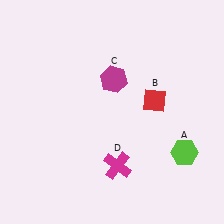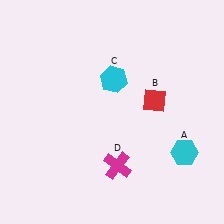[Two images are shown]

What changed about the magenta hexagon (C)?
In Image 1, C is magenta. In Image 2, it changed to cyan.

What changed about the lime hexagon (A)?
In Image 1, A is lime. In Image 2, it changed to cyan.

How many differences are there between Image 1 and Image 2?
There are 2 differences between the two images.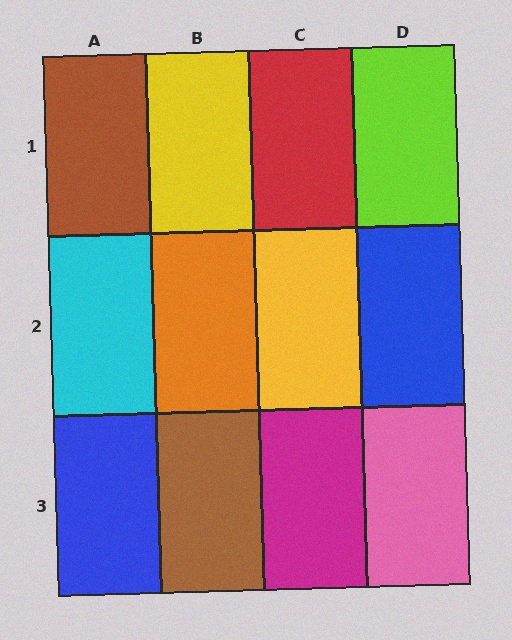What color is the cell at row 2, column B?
Orange.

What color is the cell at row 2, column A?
Cyan.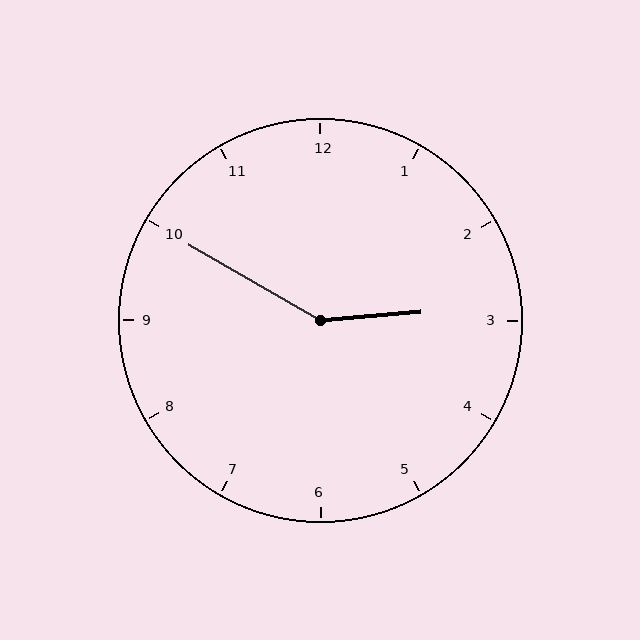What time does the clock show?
2:50.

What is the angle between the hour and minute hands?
Approximately 145 degrees.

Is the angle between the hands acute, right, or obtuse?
It is obtuse.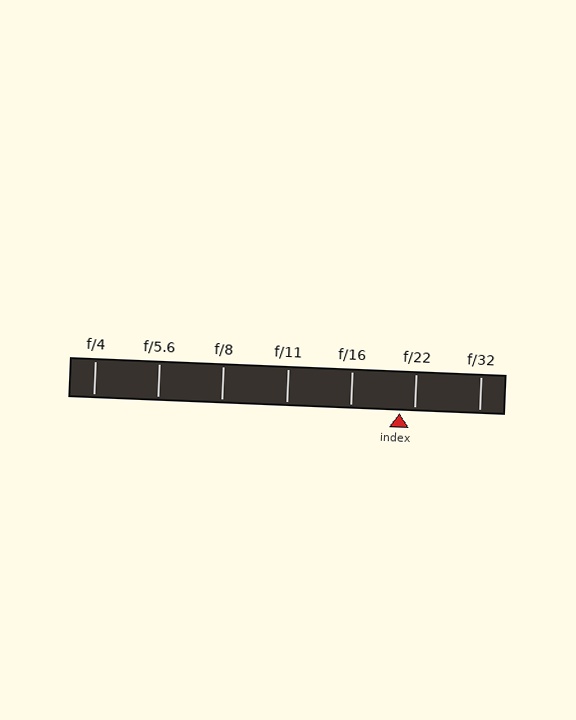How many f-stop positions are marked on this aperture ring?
There are 7 f-stop positions marked.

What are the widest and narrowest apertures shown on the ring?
The widest aperture shown is f/4 and the narrowest is f/32.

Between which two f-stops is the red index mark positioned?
The index mark is between f/16 and f/22.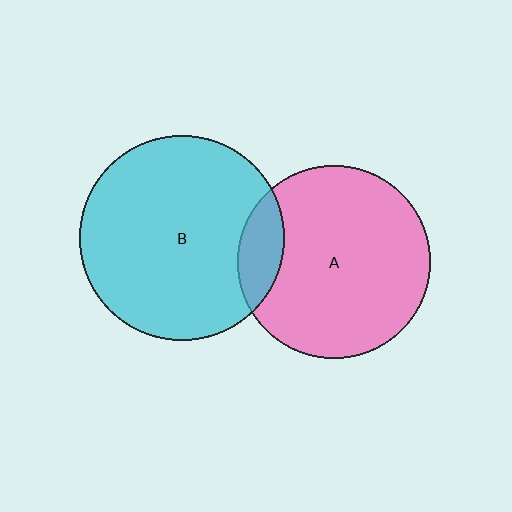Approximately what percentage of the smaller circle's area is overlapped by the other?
Approximately 15%.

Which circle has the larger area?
Circle B (cyan).